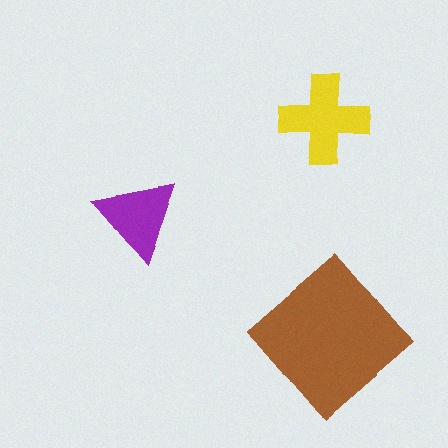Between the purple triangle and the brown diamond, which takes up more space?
The brown diamond.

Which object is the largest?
The brown diamond.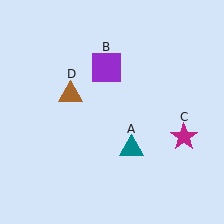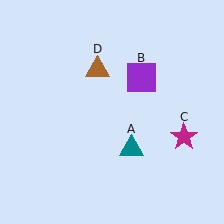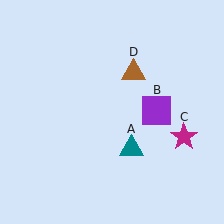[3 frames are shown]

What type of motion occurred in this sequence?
The purple square (object B), brown triangle (object D) rotated clockwise around the center of the scene.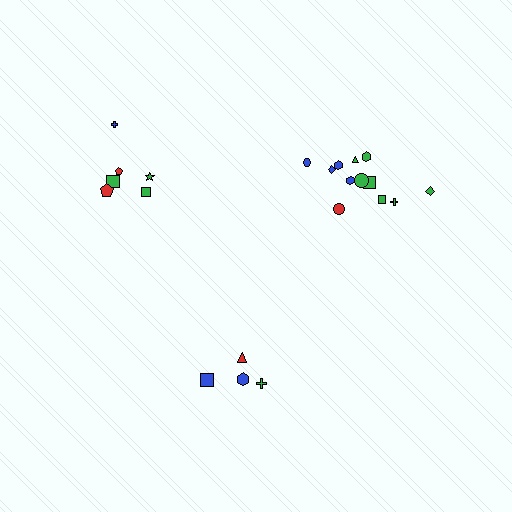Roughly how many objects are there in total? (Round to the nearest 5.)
Roughly 20 objects in total.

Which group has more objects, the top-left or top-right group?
The top-right group.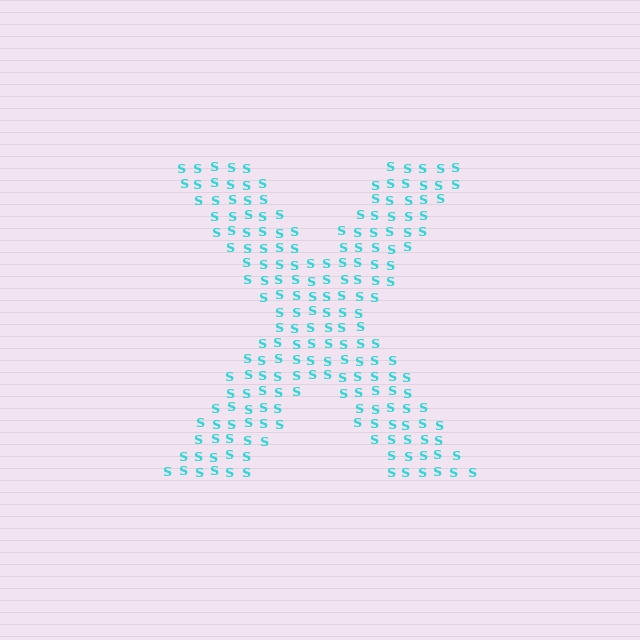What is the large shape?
The large shape is the letter X.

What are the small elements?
The small elements are letter S's.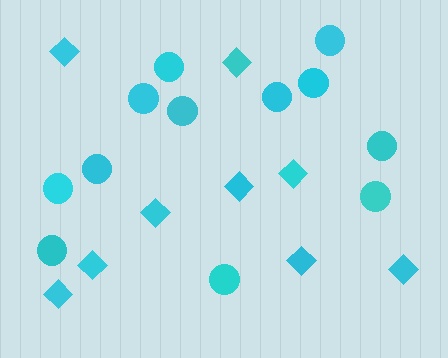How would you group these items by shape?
There are 2 groups: one group of diamonds (9) and one group of circles (12).